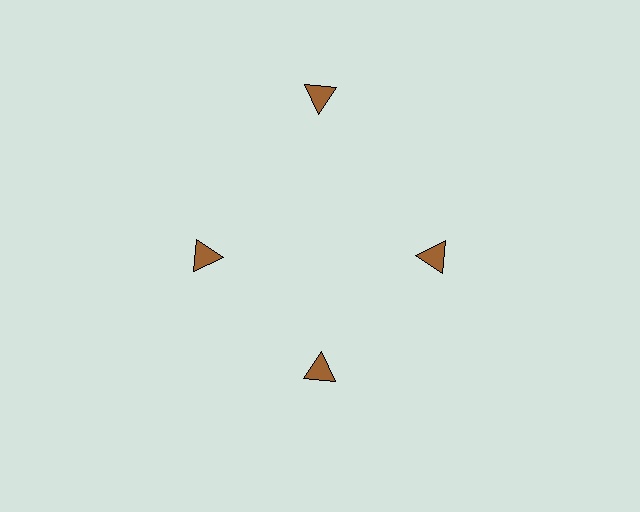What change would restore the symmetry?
The symmetry would be restored by moving it inward, back onto the ring so that all 4 triangles sit at equal angles and equal distance from the center.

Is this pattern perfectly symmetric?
No. The 4 brown triangles are arranged in a ring, but one element near the 12 o'clock position is pushed outward from the center, breaking the 4-fold rotational symmetry.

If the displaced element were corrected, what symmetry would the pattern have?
It would have 4-fold rotational symmetry — the pattern would map onto itself every 90 degrees.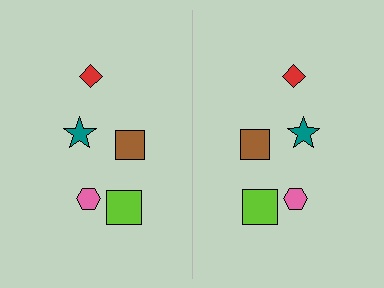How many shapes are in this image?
There are 10 shapes in this image.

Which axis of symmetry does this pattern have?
The pattern has a vertical axis of symmetry running through the center of the image.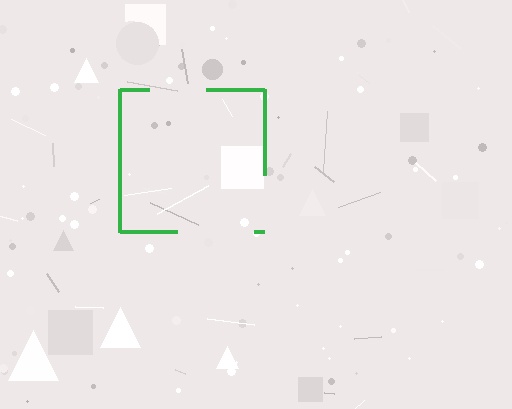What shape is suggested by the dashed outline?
The dashed outline suggests a square.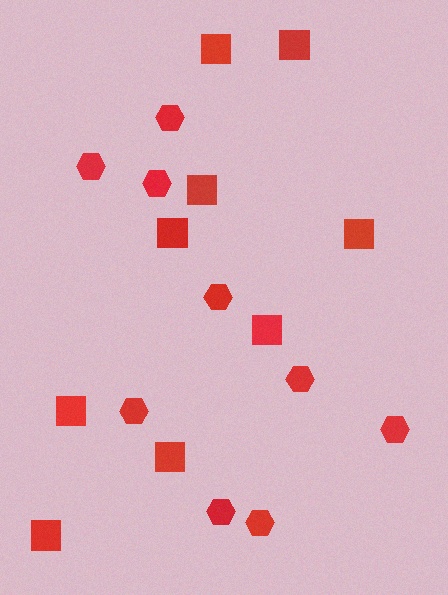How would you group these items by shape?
There are 2 groups: one group of hexagons (9) and one group of squares (9).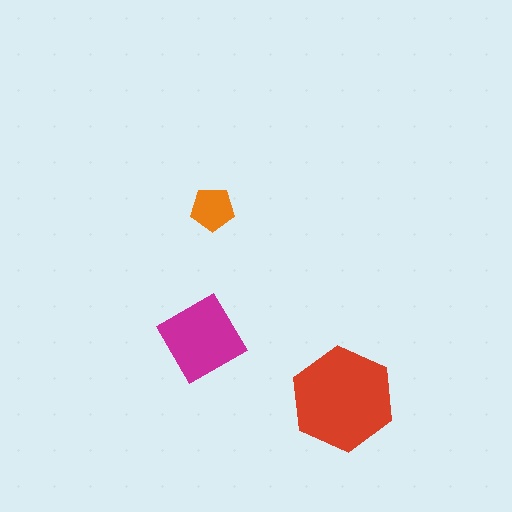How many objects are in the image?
There are 3 objects in the image.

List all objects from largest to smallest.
The red hexagon, the magenta diamond, the orange pentagon.